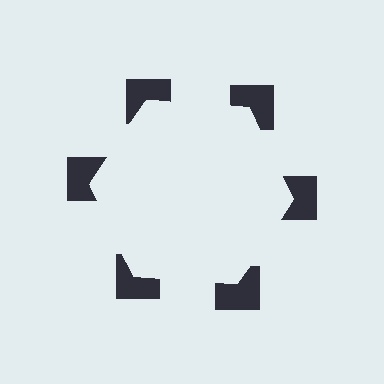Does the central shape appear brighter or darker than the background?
It typically appears slightly brighter than the background, even though no actual brightness change is drawn.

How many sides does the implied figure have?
6 sides.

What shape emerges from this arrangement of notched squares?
An illusory hexagon — its edges are inferred from the aligned wedge cuts in the notched squares, not physically drawn.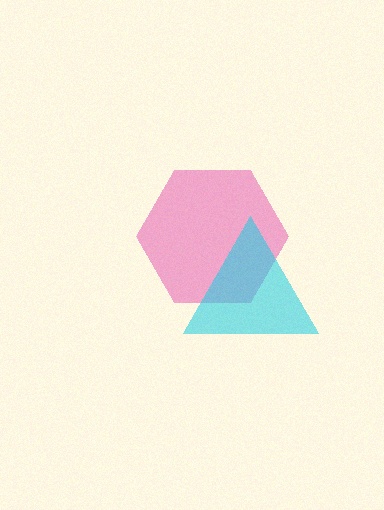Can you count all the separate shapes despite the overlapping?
Yes, there are 2 separate shapes.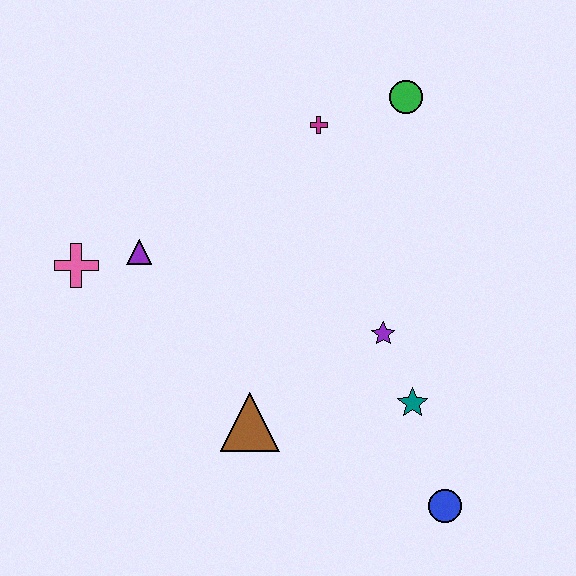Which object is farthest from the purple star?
The pink cross is farthest from the purple star.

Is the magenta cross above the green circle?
No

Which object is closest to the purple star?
The teal star is closest to the purple star.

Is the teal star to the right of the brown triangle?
Yes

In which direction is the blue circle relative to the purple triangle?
The blue circle is to the right of the purple triangle.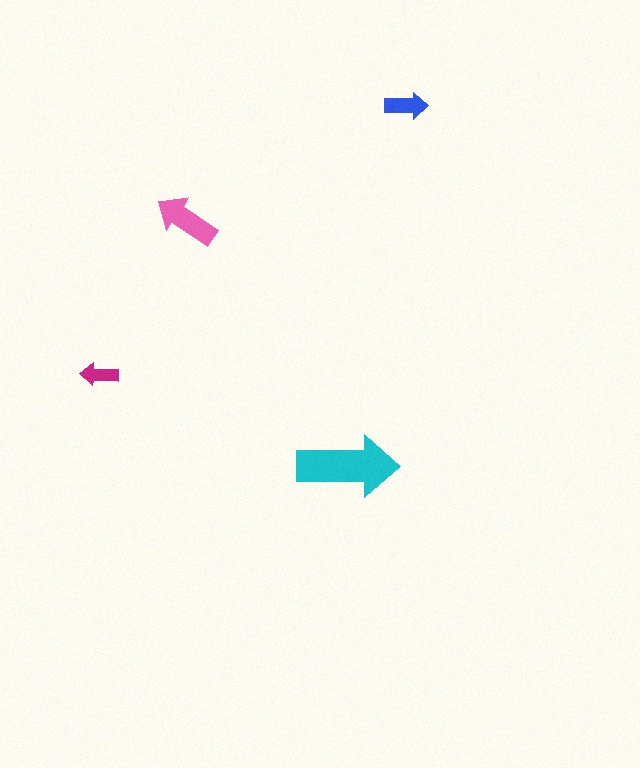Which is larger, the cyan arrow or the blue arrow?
The cyan one.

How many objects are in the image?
There are 4 objects in the image.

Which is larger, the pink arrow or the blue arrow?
The pink one.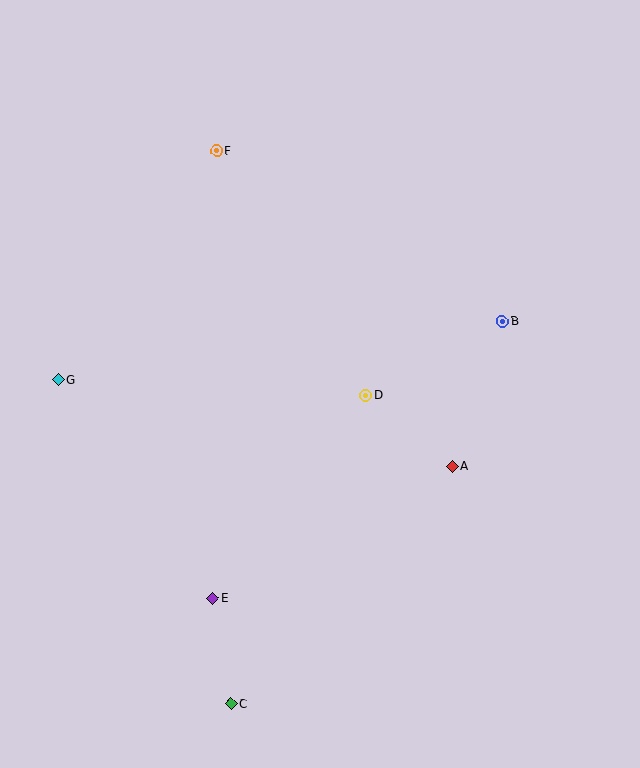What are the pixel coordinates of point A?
Point A is at (452, 466).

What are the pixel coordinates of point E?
Point E is at (213, 599).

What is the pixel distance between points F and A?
The distance between F and A is 393 pixels.